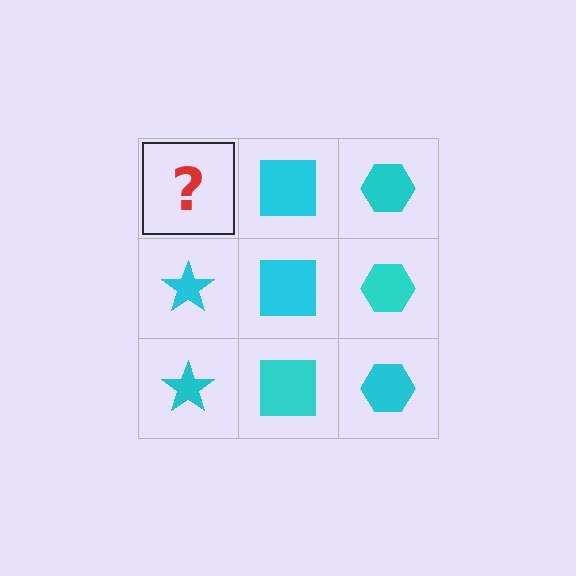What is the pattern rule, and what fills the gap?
The rule is that each column has a consistent shape. The gap should be filled with a cyan star.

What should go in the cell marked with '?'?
The missing cell should contain a cyan star.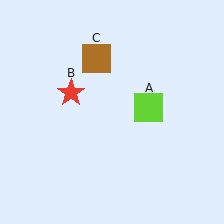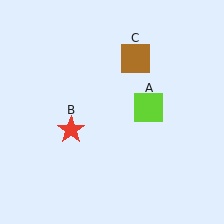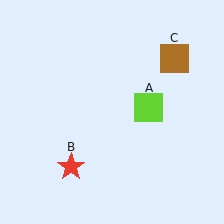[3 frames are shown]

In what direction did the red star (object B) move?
The red star (object B) moved down.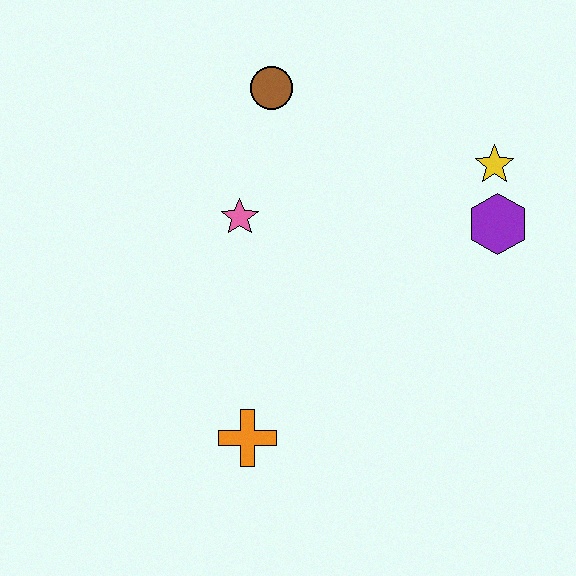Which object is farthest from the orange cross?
The yellow star is farthest from the orange cross.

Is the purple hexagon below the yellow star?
Yes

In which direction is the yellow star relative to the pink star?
The yellow star is to the right of the pink star.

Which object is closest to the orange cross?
The pink star is closest to the orange cross.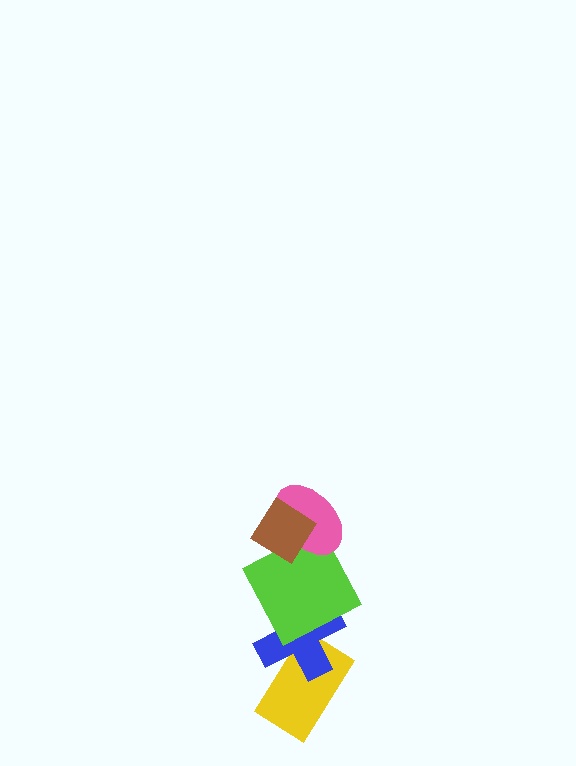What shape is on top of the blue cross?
The lime square is on top of the blue cross.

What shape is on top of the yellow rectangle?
The blue cross is on top of the yellow rectangle.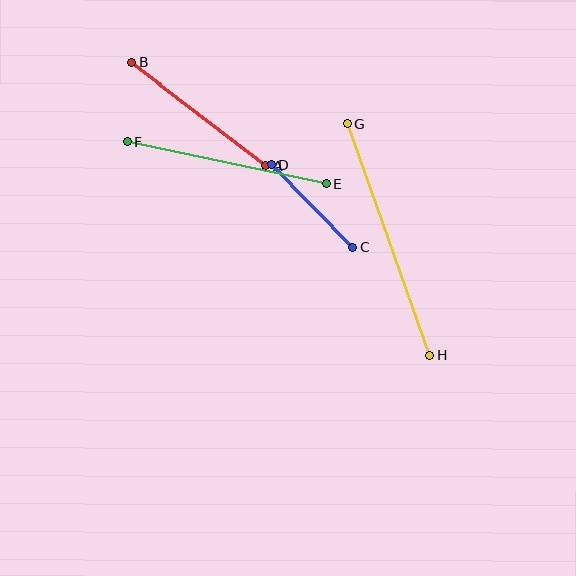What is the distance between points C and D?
The distance is approximately 116 pixels.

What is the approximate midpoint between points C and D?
The midpoint is at approximately (312, 206) pixels.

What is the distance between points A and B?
The distance is approximately 170 pixels.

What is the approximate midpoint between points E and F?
The midpoint is at approximately (227, 163) pixels.